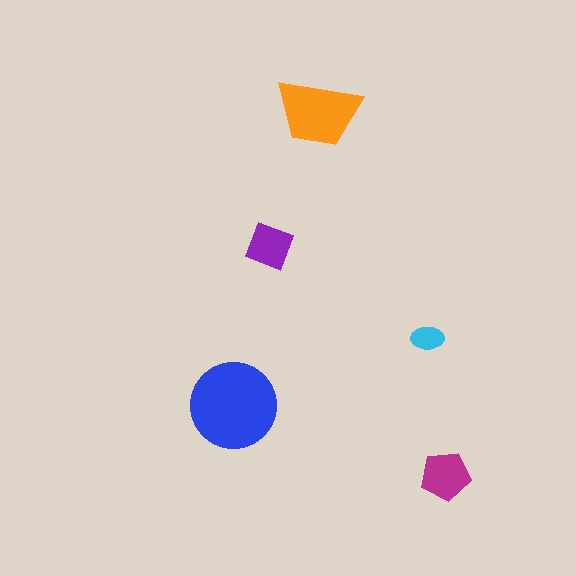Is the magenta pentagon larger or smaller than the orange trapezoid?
Smaller.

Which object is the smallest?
The cyan ellipse.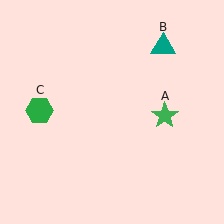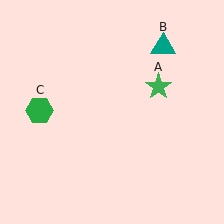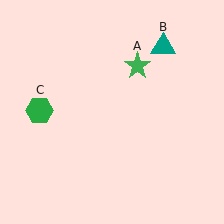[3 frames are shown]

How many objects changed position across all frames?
1 object changed position: green star (object A).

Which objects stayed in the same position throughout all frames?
Teal triangle (object B) and green hexagon (object C) remained stationary.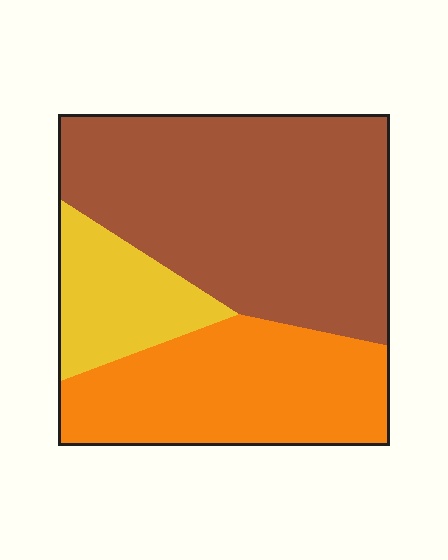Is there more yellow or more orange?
Orange.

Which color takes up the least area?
Yellow, at roughly 15%.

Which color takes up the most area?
Brown, at roughly 55%.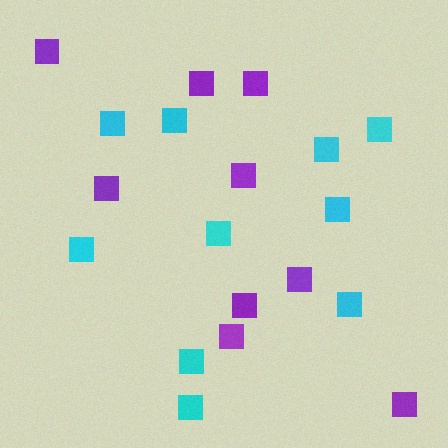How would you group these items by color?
There are 2 groups: one group of purple squares (9) and one group of cyan squares (10).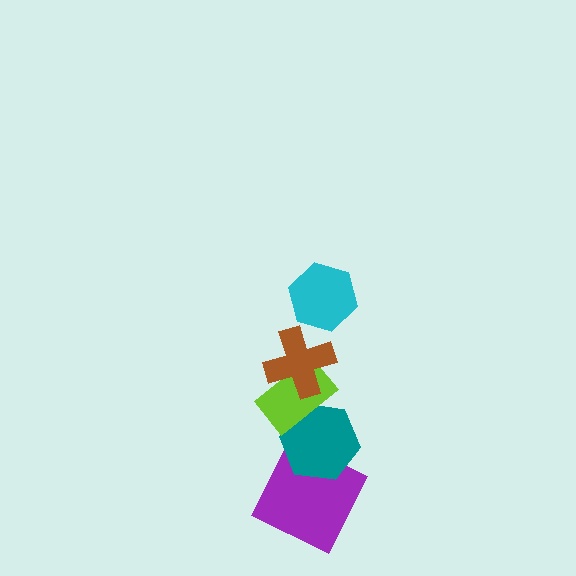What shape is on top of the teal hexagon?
The lime rectangle is on top of the teal hexagon.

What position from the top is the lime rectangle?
The lime rectangle is 3rd from the top.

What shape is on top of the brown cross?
The cyan hexagon is on top of the brown cross.